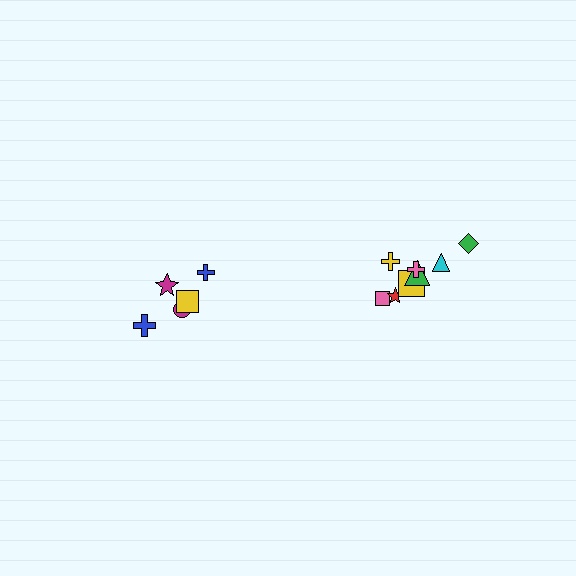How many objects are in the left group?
There are 5 objects.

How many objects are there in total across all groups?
There are 13 objects.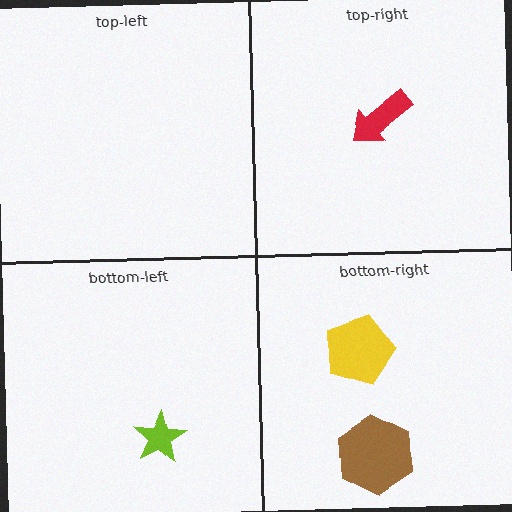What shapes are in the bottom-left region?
The lime star.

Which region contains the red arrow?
The top-right region.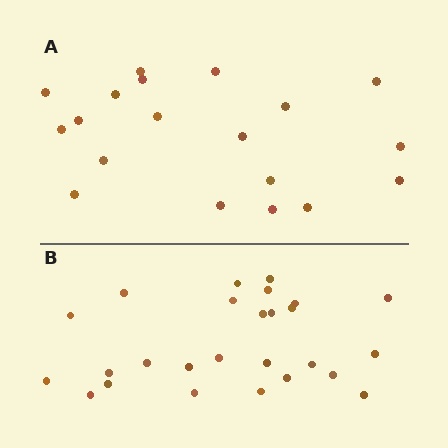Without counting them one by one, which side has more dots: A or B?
Region B (the bottom region) has more dots.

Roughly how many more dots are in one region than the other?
Region B has roughly 8 or so more dots than region A.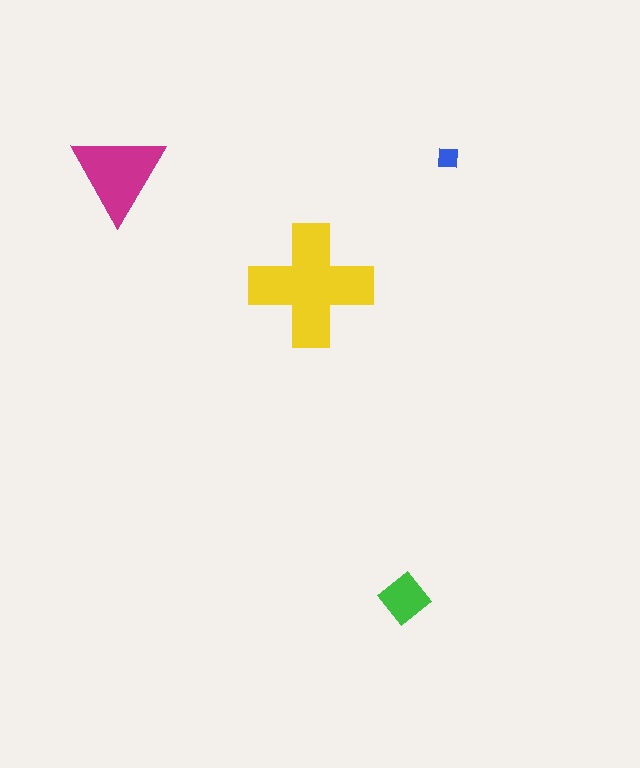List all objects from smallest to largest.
The blue square, the green diamond, the magenta triangle, the yellow cross.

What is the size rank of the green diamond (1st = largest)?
3rd.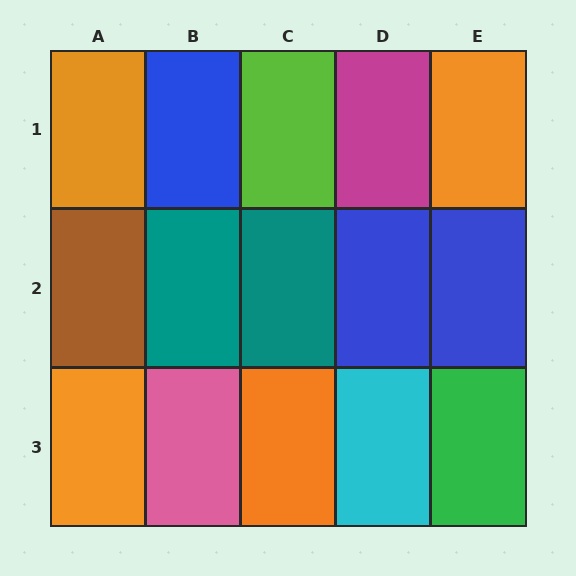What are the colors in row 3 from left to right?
Orange, pink, orange, cyan, green.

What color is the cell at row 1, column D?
Magenta.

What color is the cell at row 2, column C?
Teal.